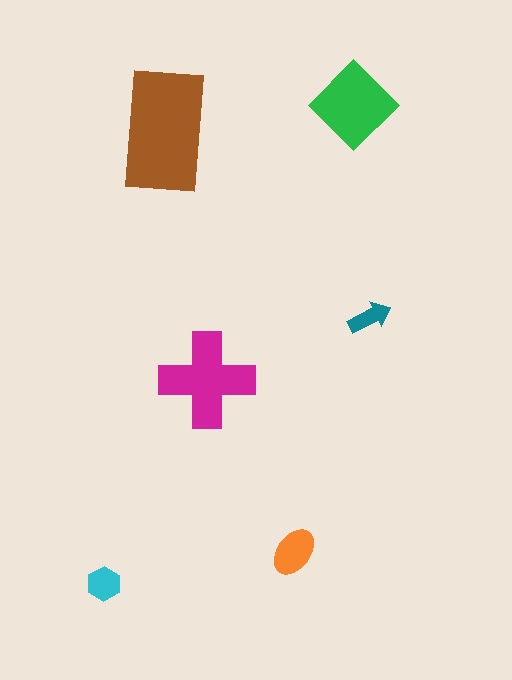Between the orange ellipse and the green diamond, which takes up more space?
The green diamond.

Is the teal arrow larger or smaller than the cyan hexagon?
Smaller.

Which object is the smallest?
The teal arrow.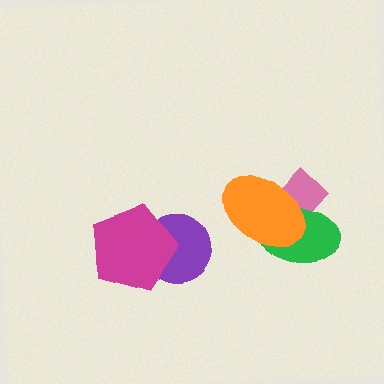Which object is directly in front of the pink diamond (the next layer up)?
The green ellipse is directly in front of the pink diamond.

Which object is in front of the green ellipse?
The orange ellipse is in front of the green ellipse.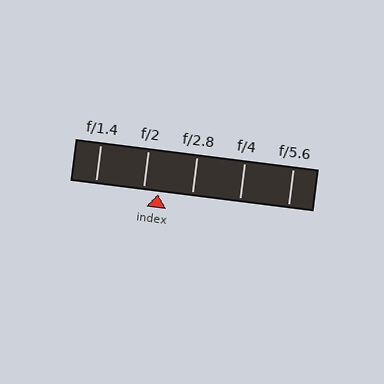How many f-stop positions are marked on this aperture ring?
There are 5 f-stop positions marked.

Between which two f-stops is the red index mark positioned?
The index mark is between f/2 and f/2.8.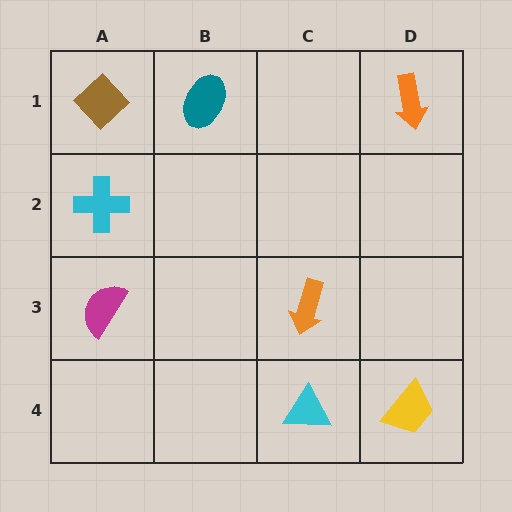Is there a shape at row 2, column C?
No, that cell is empty.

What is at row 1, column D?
An orange arrow.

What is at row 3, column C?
An orange arrow.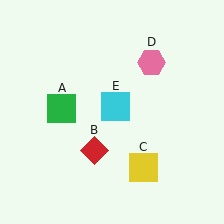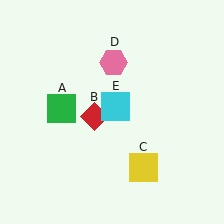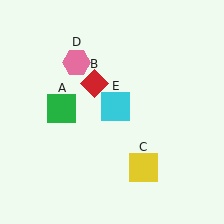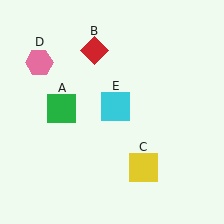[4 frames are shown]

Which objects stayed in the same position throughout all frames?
Green square (object A) and yellow square (object C) and cyan square (object E) remained stationary.